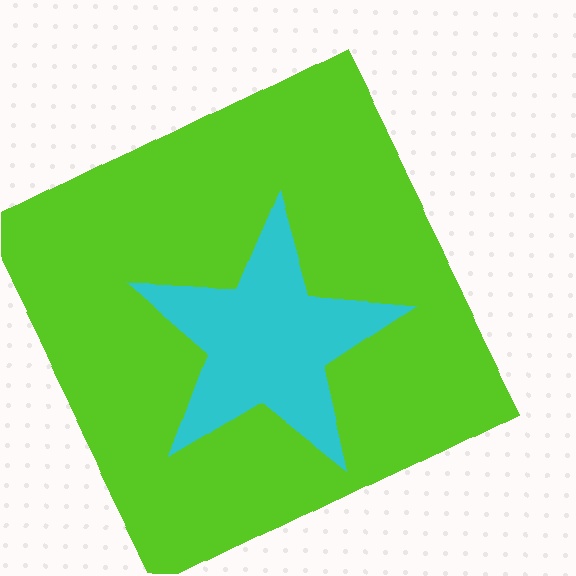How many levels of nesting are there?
2.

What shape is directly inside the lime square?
The cyan star.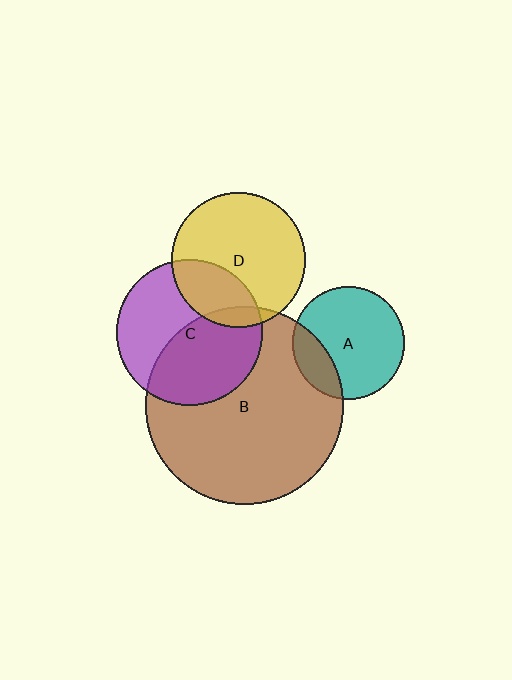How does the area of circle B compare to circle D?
Approximately 2.2 times.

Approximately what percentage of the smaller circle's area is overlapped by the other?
Approximately 5%.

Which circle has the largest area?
Circle B (brown).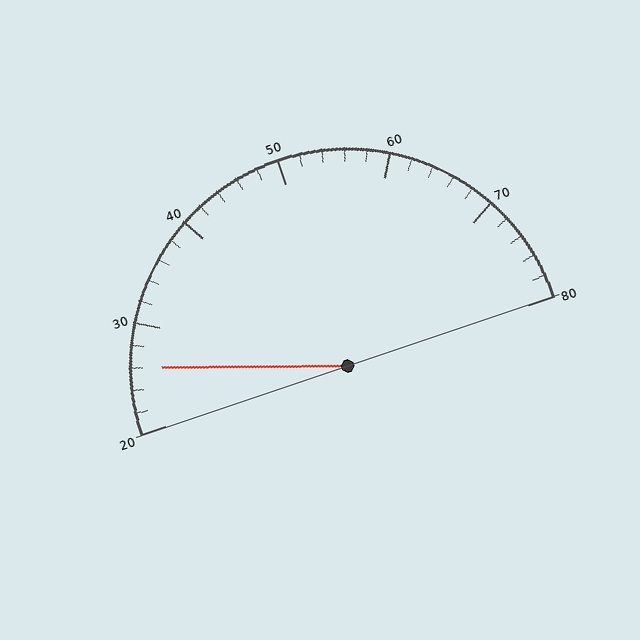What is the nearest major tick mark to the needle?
The nearest major tick mark is 30.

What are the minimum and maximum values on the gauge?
The gauge ranges from 20 to 80.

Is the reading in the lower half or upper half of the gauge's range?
The reading is in the lower half of the range (20 to 80).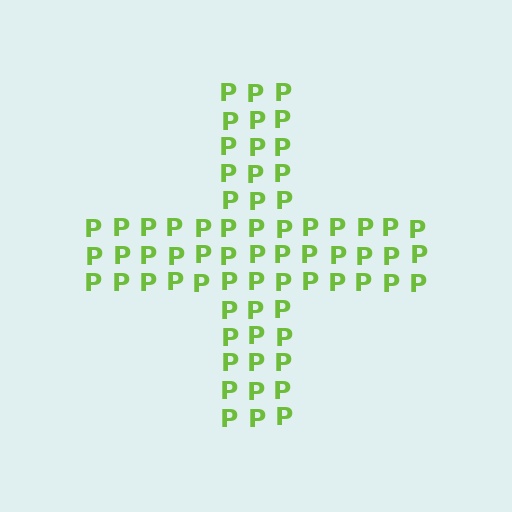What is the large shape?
The large shape is a cross.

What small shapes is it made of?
It is made of small letter P's.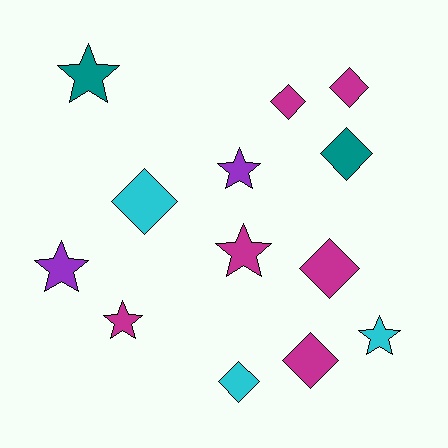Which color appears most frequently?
Magenta, with 6 objects.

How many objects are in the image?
There are 13 objects.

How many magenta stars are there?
There are 2 magenta stars.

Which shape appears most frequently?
Diamond, with 7 objects.